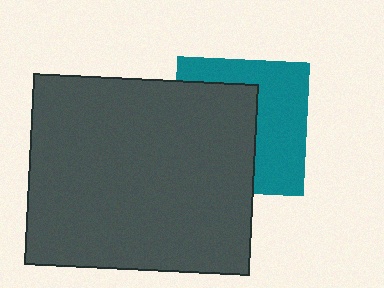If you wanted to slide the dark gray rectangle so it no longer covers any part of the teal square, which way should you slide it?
Slide it left — that is the most direct way to separate the two shapes.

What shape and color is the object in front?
The object in front is a dark gray rectangle.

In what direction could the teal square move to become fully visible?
The teal square could move right. That would shift it out from behind the dark gray rectangle entirely.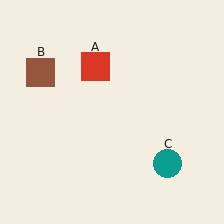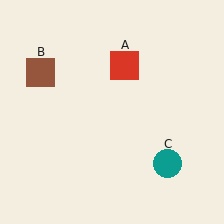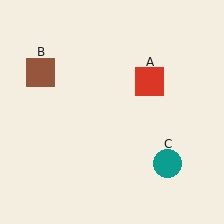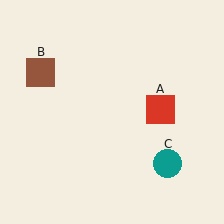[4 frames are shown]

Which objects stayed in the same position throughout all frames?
Brown square (object B) and teal circle (object C) remained stationary.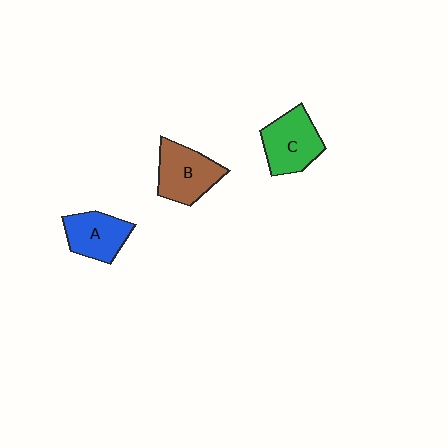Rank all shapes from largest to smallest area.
From largest to smallest: B (brown), C (green), A (blue).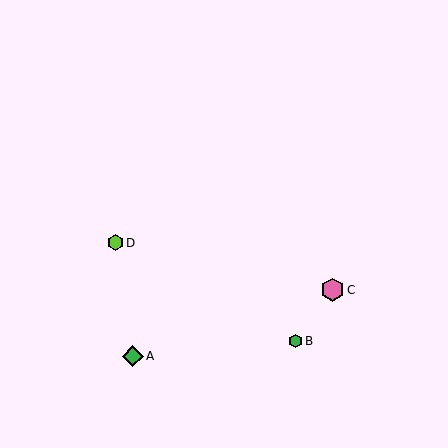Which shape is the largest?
The pink hexagon (labeled C) is the largest.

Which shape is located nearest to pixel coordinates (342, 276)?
The pink hexagon (labeled C) at (332, 290) is nearest to that location.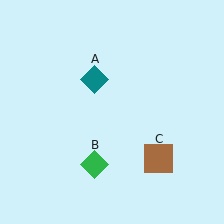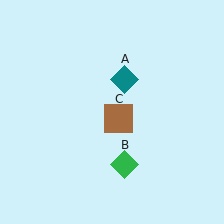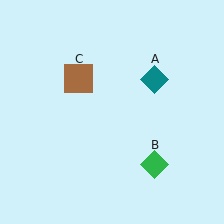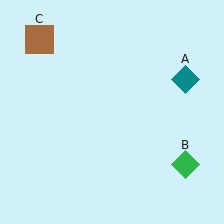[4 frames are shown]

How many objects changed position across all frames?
3 objects changed position: teal diamond (object A), green diamond (object B), brown square (object C).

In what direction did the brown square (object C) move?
The brown square (object C) moved up and to the left.